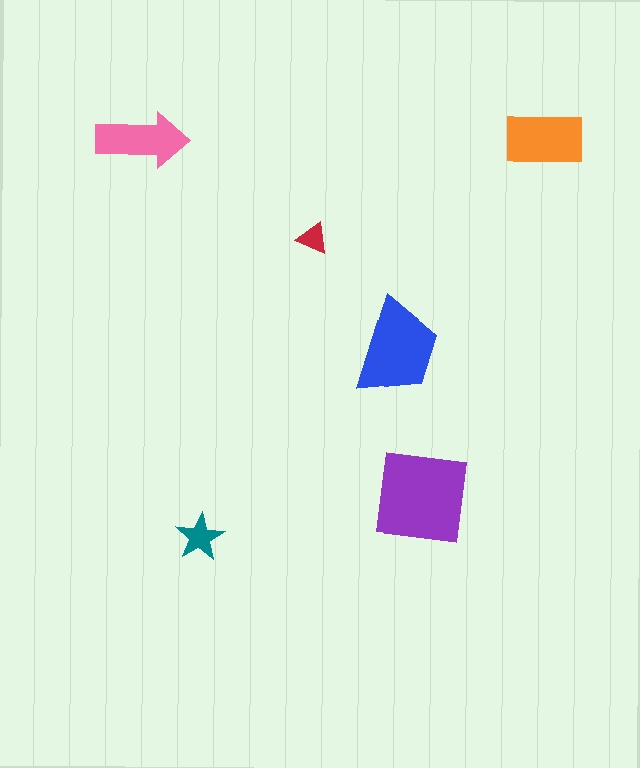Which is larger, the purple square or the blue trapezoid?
The purple square.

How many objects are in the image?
There are 6 objects in the image.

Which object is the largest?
The purple square.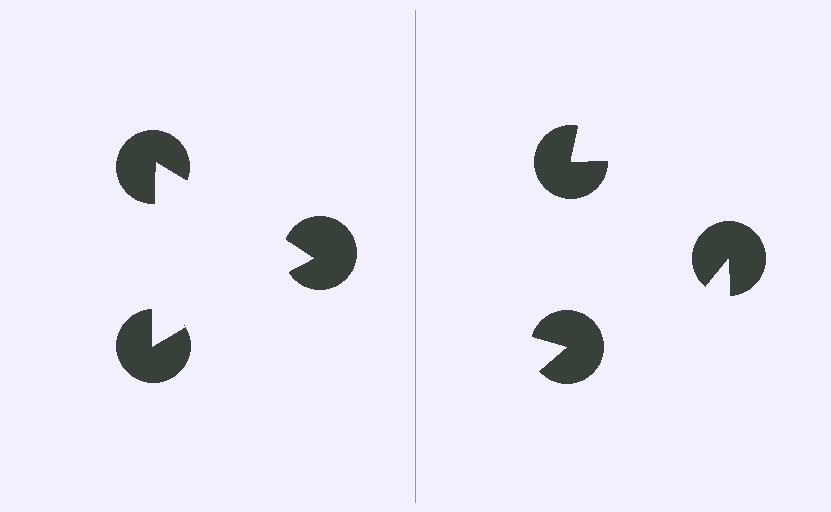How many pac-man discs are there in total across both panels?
6 — 3 on each side.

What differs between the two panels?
The pac-man discs are positioned identically on both sides; only the wedge orientations differ. On the left they align to a triangle; on the right they are misaligned.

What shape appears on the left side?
An illusory triangle.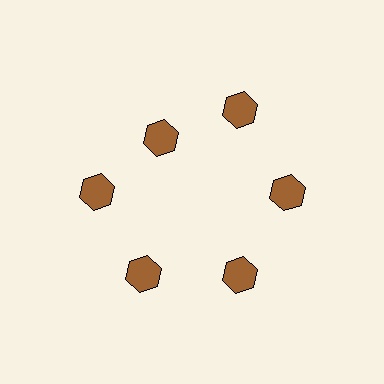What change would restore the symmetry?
The symmetry would be restored by moving it outward, back onto the ring so that all 6 hexagons sit at equal angles and equal distance from the center.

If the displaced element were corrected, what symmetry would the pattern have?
It would have 6-fold rotational symmetry — the pattern would map onto itself every 60 degrees.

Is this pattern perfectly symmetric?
No. The 6 brown hexagons are arranged in a ring, but one element near the 11 o'clock position is pulled inward toward the center, breaking the 6-fold rotational symmetry.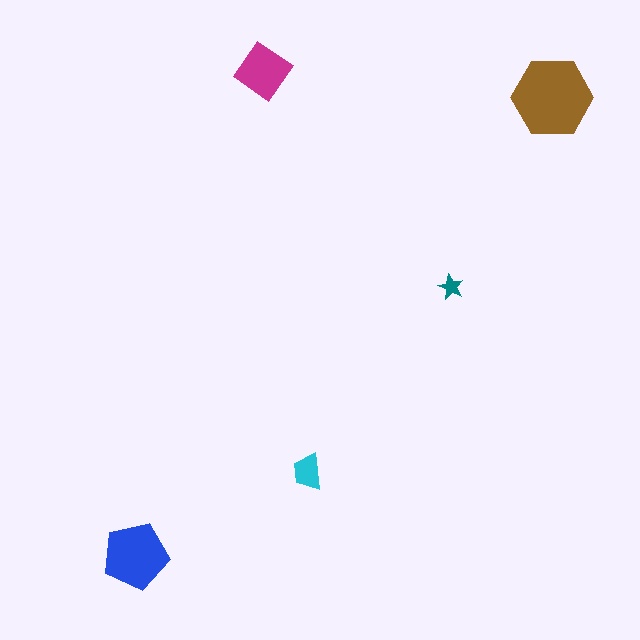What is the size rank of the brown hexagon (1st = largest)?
1st.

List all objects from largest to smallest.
The brown hexagon, the blue pentagon, the magenta diamond, the cyan trapezoid, the teal star.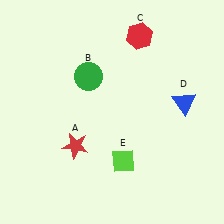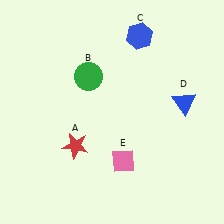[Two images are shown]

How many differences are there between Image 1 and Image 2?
There are 2 differences between the two images.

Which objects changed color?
C changed from red to blue. E changed from lime to pink.